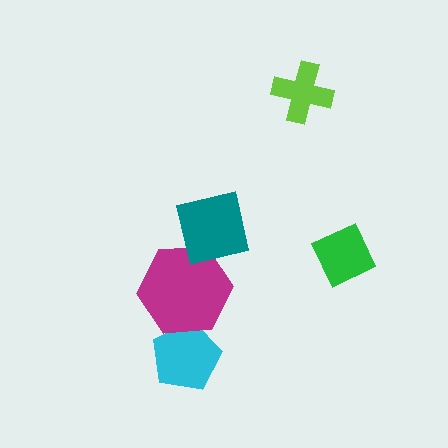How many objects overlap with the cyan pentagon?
1 object overlaps with the cyan pentagon.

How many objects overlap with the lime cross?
0 objects overlap with the lime cross.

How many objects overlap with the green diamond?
0 objects overlap with the green diamond.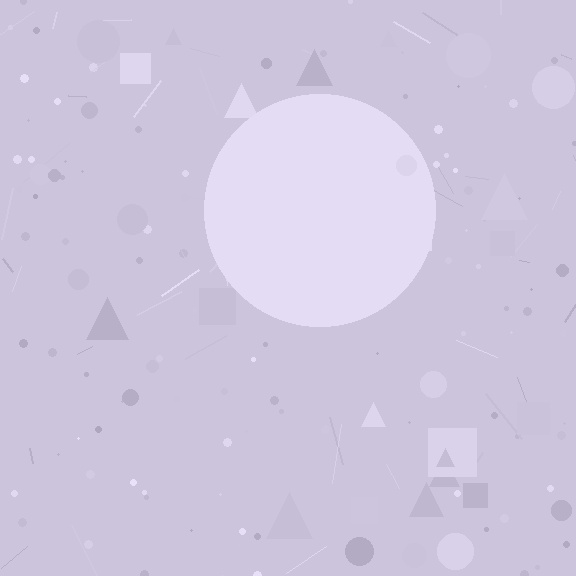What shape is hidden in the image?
A circle is hidden in the image.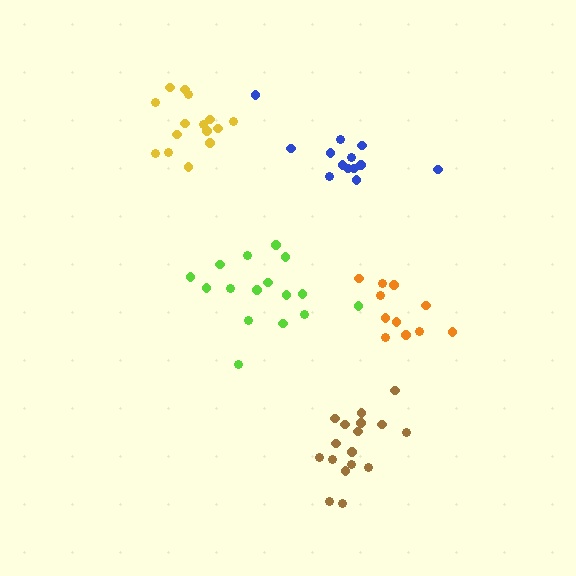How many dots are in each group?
Group 1: 15 dots, Group 2: 17 dots, Group 3: 16 dots, Group 4: 11 dots, Group 5: 13 dots (72 total).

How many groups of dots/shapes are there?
There are 5 groups.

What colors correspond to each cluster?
The clusters are colored: yellow, brown, lime, orange, blue.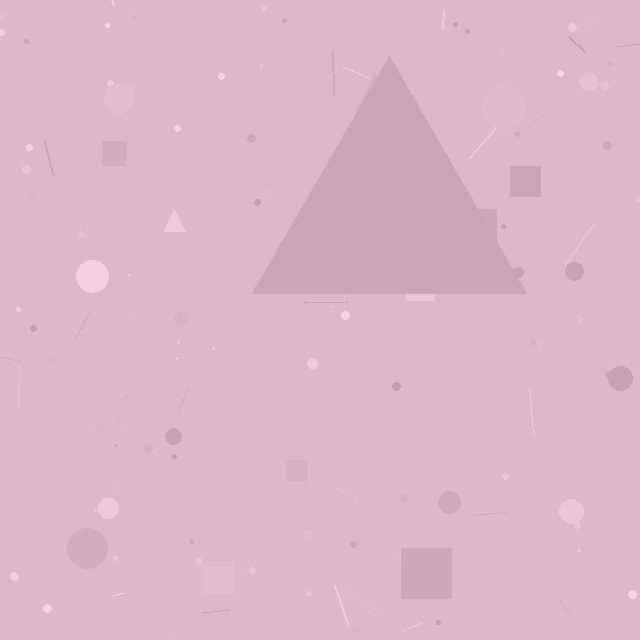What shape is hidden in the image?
A triangle is hidden in the image.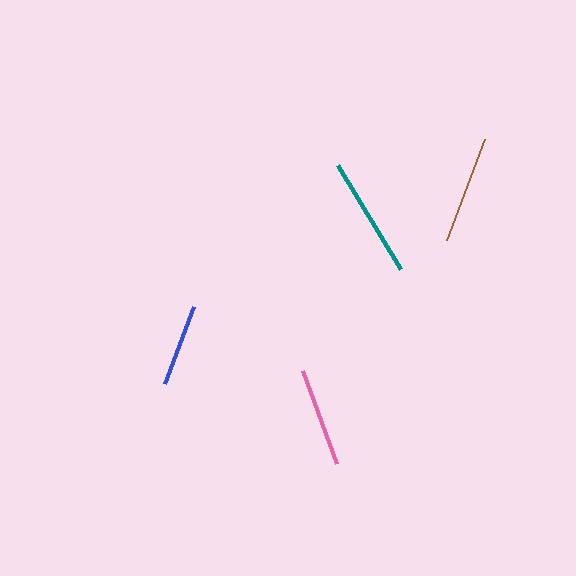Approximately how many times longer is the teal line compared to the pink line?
The teal line is approximately 1.2 times the length of the pink line.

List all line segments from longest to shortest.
From longest to shortest: teal, brown, pink, blue.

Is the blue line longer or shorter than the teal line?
The teal line is longer than the blue line.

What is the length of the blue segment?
The blue segment is approximately 83 pixels long.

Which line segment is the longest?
The teal line is the longest at approximately 122 pixels.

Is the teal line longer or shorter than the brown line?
The teal line is longer than the brown line.